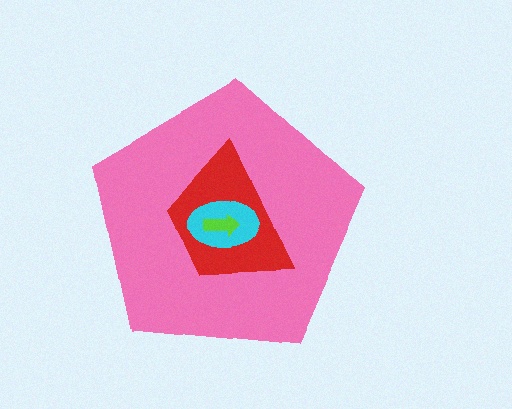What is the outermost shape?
The pink pentagon.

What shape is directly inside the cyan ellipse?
The lime arrow.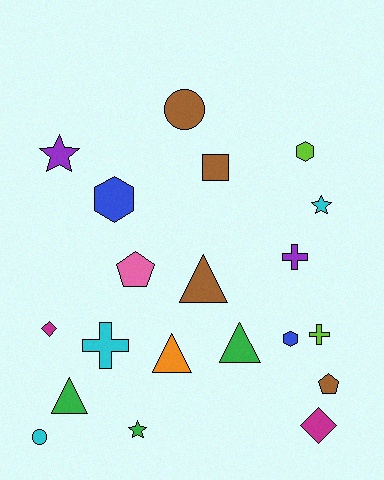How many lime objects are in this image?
There are 2 lime objects.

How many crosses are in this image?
There are 3 crosses.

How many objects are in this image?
There are 20 objects.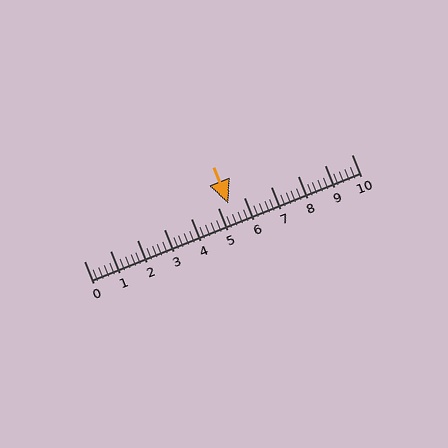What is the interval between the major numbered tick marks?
The major tick marks are spaced 1 units apart.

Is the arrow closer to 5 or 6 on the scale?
The arrow is closer to 5.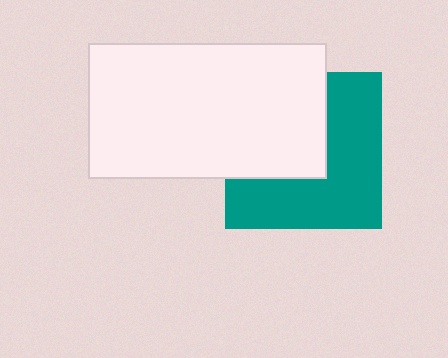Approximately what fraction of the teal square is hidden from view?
Roughly 45% of the teal square is hidden behind the white rectangle.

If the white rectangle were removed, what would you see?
You would see the complete teal square.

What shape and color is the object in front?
The object in front is a white rectangle.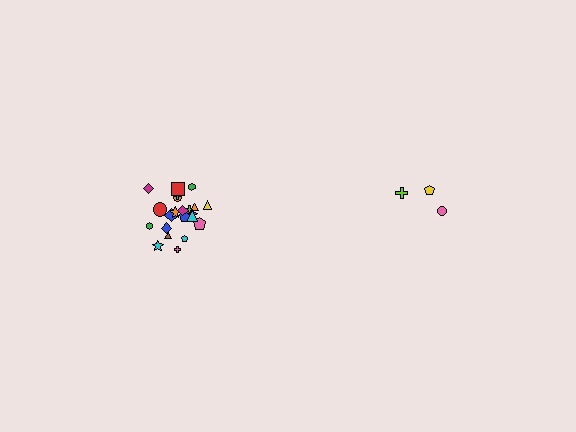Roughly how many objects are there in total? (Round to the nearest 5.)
Roughly 25 objects in total.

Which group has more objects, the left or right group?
The left group.